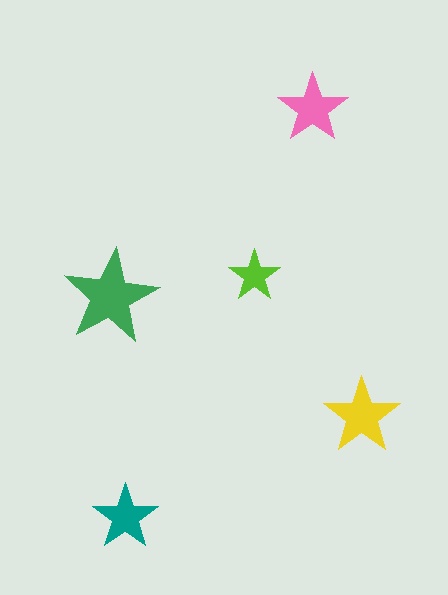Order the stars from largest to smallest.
the green one, the yellow one, the pink one, the teal one, the lime one.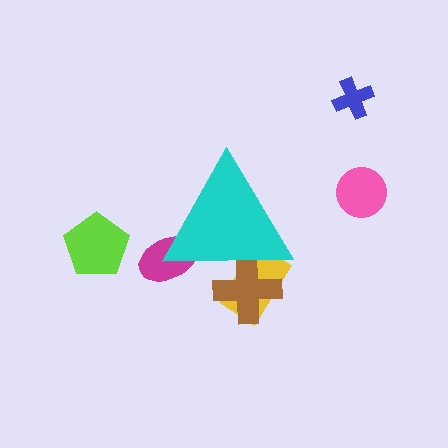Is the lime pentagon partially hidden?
No, the lime pentagon is fully visible.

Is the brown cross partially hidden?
Yes, the brown cross is partially hidden behind the cyan triangle.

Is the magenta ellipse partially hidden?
Yes, the magenta ellipse is partially hidden behind the cyan triangle.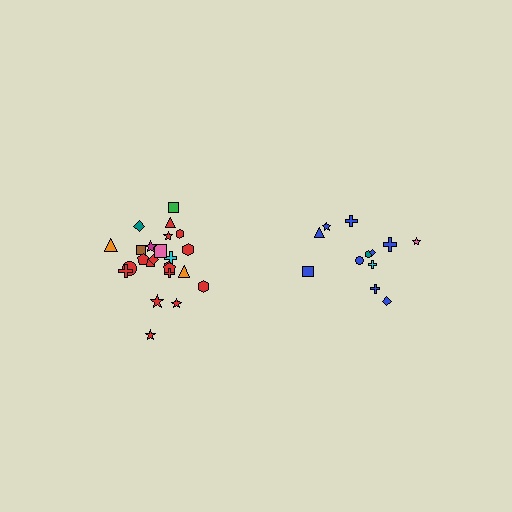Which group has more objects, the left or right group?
The left group.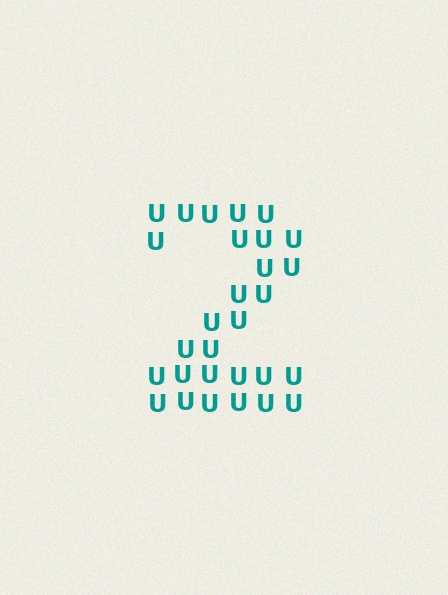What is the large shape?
The large shape is the digit 2.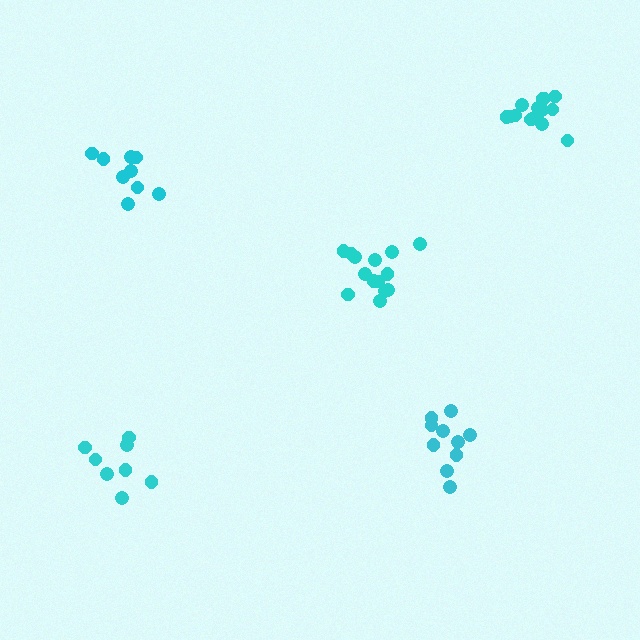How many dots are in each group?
Group 1: 8 dots, Group 2: 9 dots, Group 3: 10 dots, Group 4: 14 dots, Group 5: 14 dots (55 total).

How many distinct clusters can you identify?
There are 5 distinct clusters.